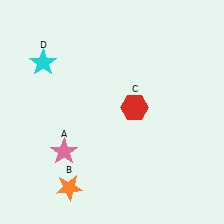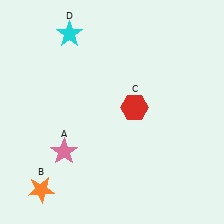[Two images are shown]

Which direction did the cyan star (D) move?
The cyan star (D) moved up.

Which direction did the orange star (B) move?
The orange star (B) moved left.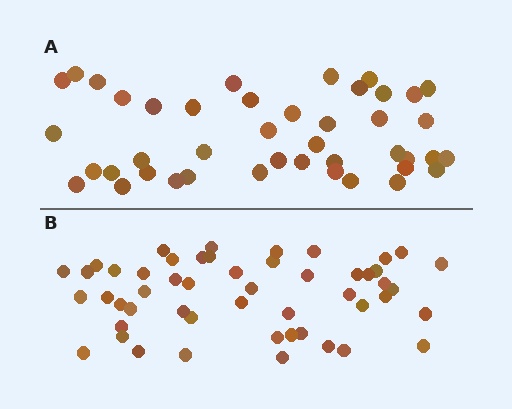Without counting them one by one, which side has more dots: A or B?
Region B (the bottom region) has more dots.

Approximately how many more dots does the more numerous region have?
Region B has roughly 8 or so more dots than region A.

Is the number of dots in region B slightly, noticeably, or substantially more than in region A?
Region B has only slightly more — the two regions are fairly close. The ratio is roughly 1.2 to 1.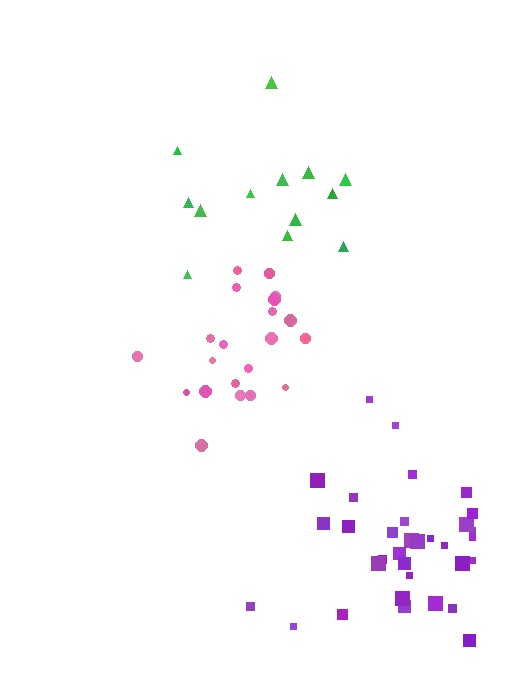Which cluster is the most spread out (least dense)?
Green.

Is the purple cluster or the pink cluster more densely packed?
Purple.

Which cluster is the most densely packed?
Purple.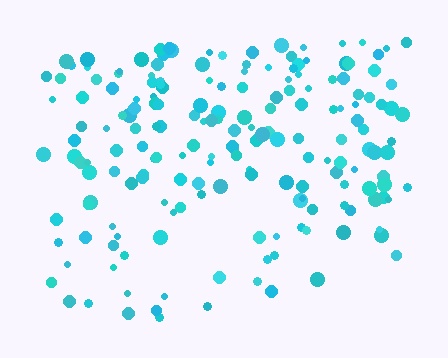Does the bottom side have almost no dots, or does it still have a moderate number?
Still a moderate number, just noticeably fewer than the top.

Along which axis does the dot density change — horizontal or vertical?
Vertical.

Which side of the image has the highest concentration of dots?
The top.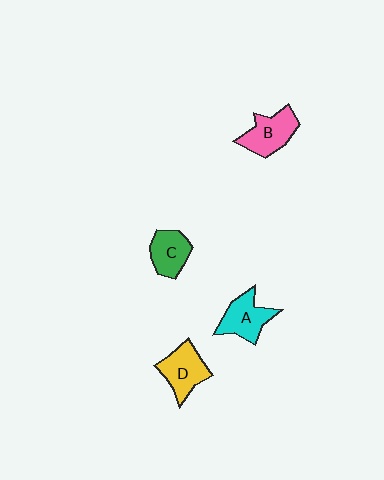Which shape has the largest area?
Shape B (pink).